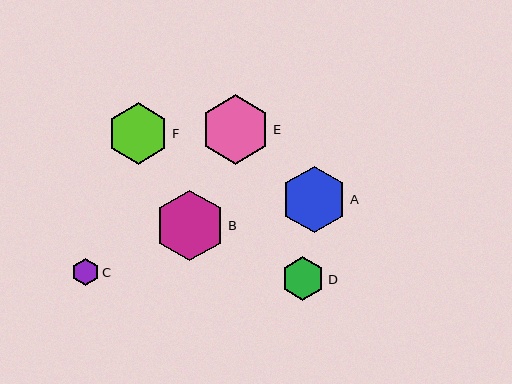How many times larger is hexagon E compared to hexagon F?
Hexagon E is approximately 1.1 times the size of hexagon F.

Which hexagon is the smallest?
Hexagon C is the smallest with a size of approximately 28 pixels.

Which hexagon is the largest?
Hexagon B is the largest with a size of approximately 70 pixels.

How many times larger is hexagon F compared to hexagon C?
Hexagon F is approximately 2.2 times the size of hexagon C.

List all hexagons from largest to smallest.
From largest to smallest: B, E, A, F, D, C.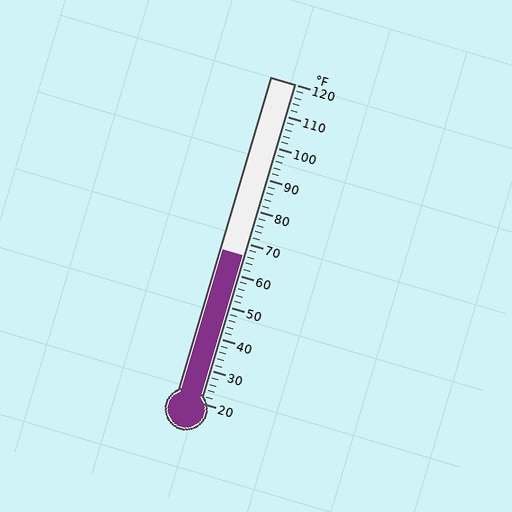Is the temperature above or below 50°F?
The temperature is above 50°F.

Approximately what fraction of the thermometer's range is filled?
The thermometer is filled to approximately 45% of its range.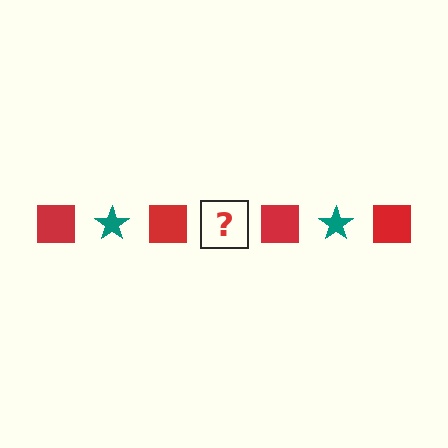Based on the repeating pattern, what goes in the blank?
The blank should be a teal star.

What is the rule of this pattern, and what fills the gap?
The rule is that the pattern alternates between red square and teal star. The gap should be filled with a teal star.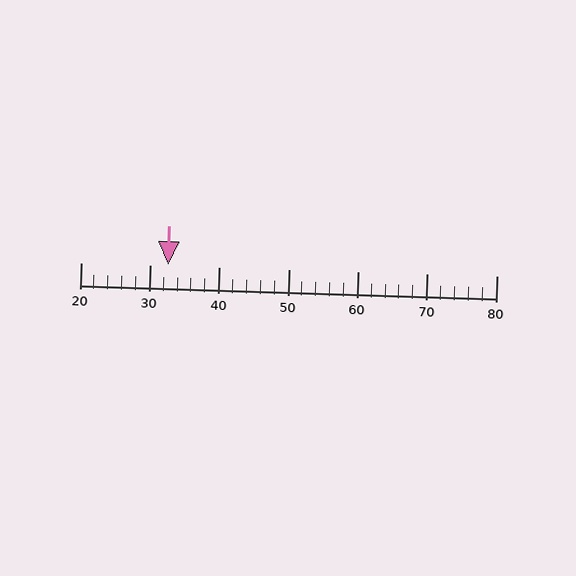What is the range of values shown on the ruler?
The ruler shows values from 20 to 80.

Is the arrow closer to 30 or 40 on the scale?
The arrow is closer to 30.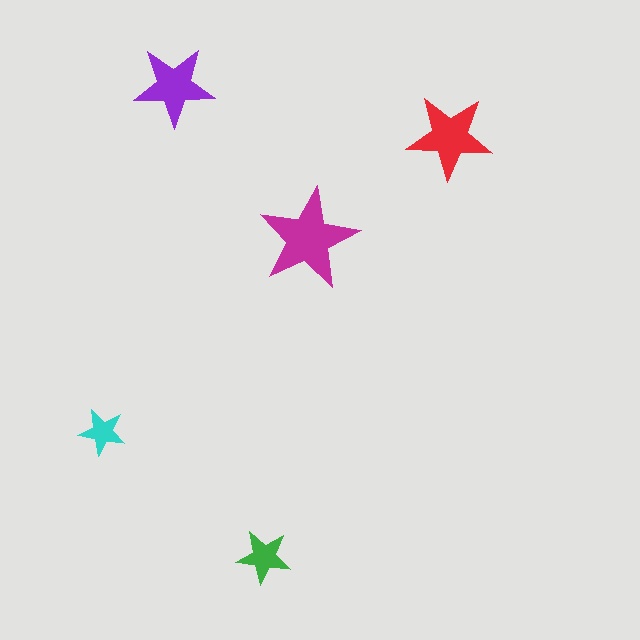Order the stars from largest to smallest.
the magenta one, the red one, the purple one, the green one, the cyan one.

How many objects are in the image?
There are 5 objects in the image.